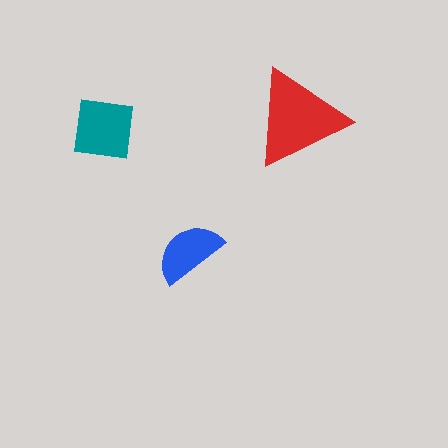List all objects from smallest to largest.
The blue semicircle, the teal square, the red triangle.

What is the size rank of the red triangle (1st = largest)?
1st.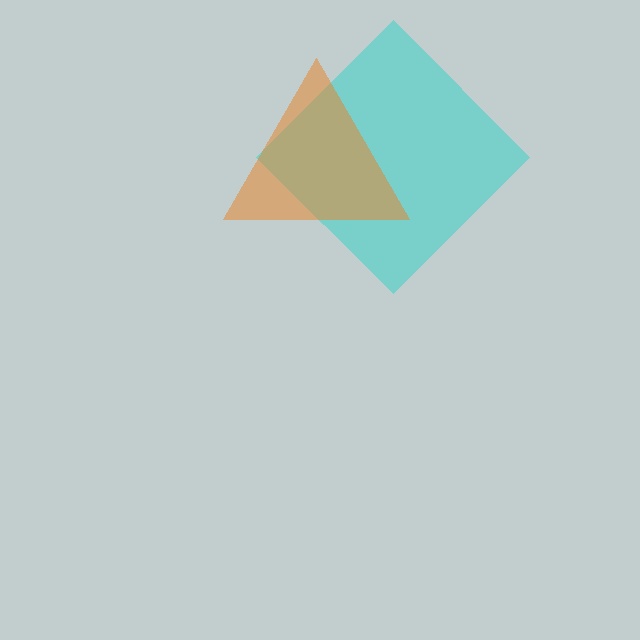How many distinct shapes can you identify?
There are 2 distinct shapes: a cyan diamond, an orange triangle.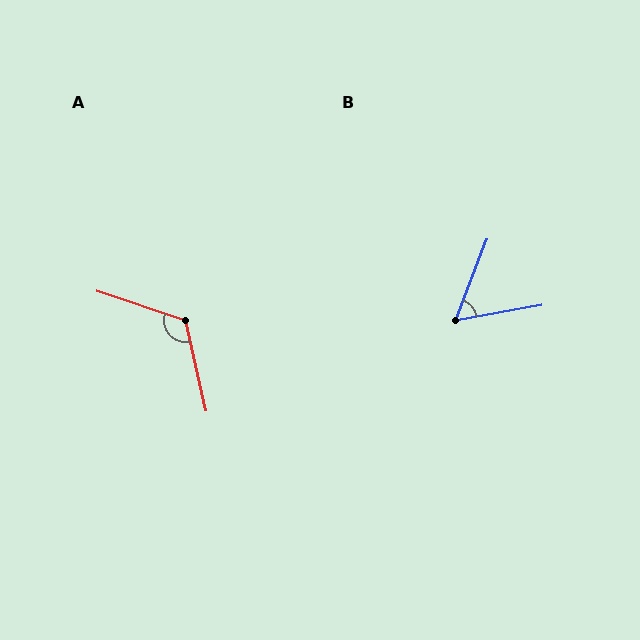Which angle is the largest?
A, at approximately 121 degrees.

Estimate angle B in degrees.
Approximately 58 degrees.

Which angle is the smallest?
B, at approximately 58 degrees.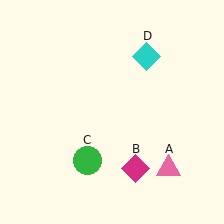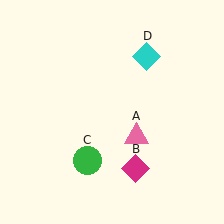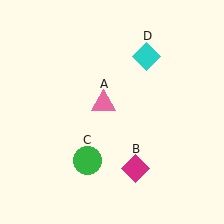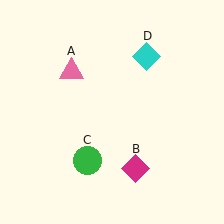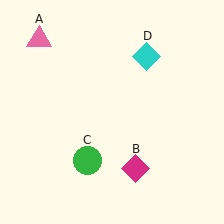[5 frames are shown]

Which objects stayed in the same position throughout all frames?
Magenta diamond (object B) and green circle (object C) and cyan diamond (object D) remained stationary.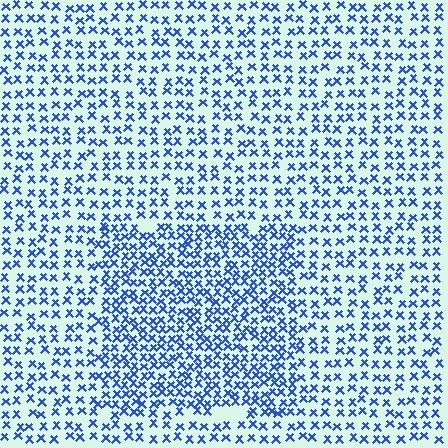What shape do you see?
I see a rectangle.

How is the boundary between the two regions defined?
The boundary is defined by a change in element density (approximately 1.8x ratio). All elements are the same color, size, and shape.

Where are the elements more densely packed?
The elements are more densely packed inside the rectangle boundary.